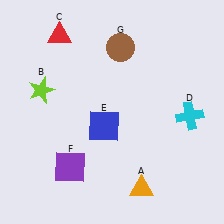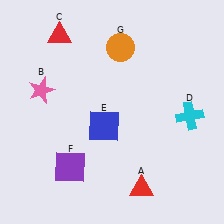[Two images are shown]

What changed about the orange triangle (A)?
In Image 1, A is orange. In Image 2, it changed to red.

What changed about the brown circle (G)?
In Image 1, G is brown. In Image 2, it changed to orange.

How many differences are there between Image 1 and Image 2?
There are 3 differences between the two images.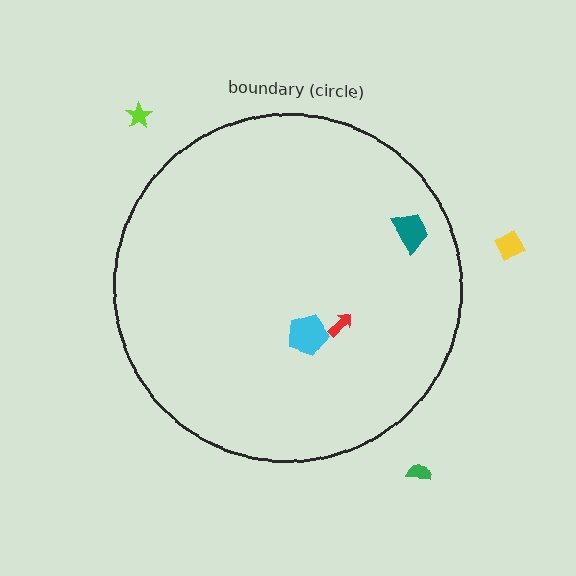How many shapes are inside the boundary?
3 inside, 3 outside.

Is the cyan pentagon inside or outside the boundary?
Inside.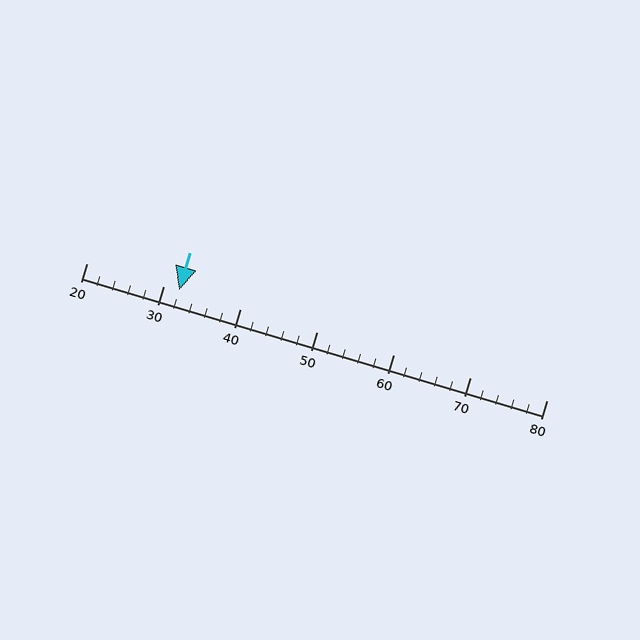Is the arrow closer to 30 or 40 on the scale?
The arrow is closer to 30.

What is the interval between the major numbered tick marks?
The major tick marks are spaced 10 units apart.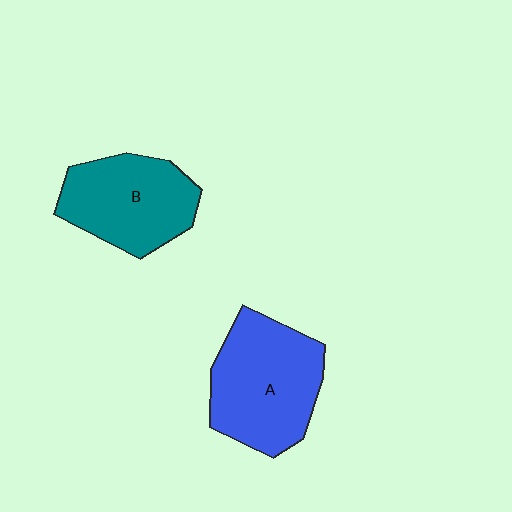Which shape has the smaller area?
Shape B (teal).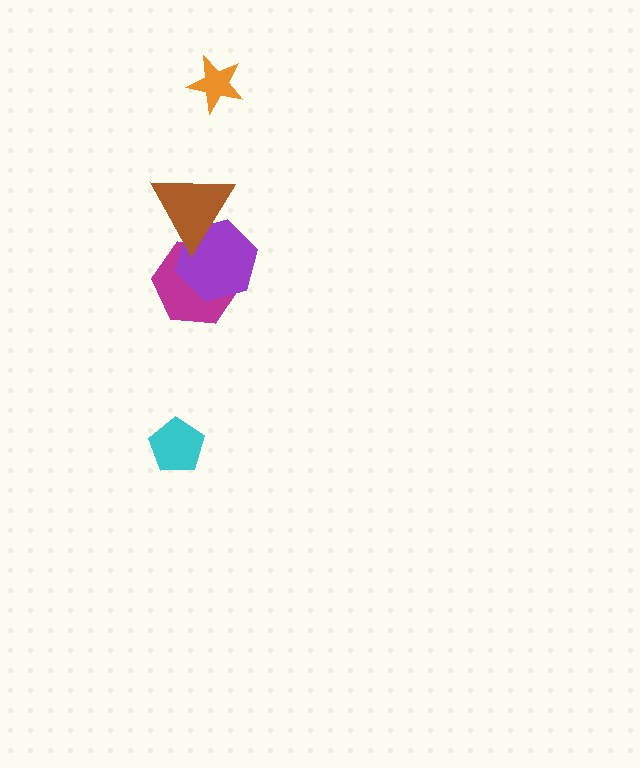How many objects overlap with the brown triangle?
2 objects overlap with the brown triangle.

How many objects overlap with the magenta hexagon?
2 objects overlap with the magenta hexagon.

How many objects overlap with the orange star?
0 objects overlap with the orange star.